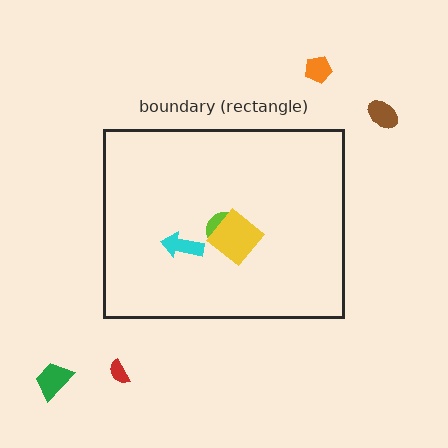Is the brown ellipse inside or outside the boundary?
Outside.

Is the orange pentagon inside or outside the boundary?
Outside.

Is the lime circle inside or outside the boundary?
Inside.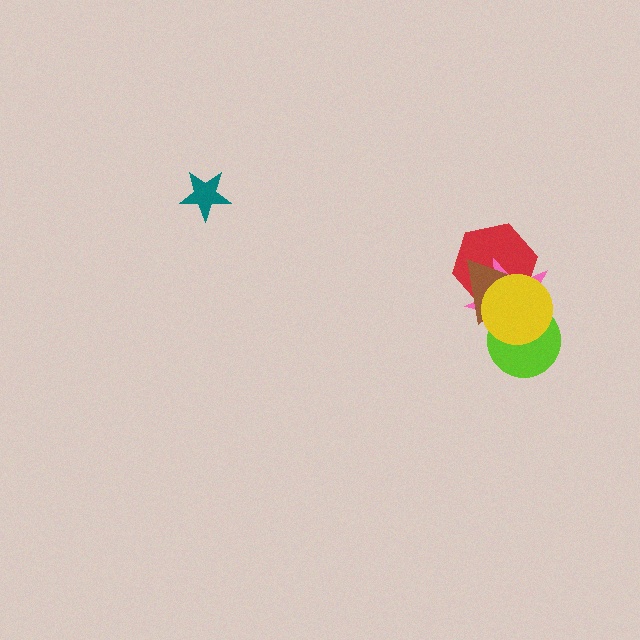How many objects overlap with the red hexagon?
3 objects overlap with the red hexagon.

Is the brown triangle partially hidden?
Yes, it is partially covered by another shape.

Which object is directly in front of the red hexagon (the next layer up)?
The pink star is directly in front of the red hexagon.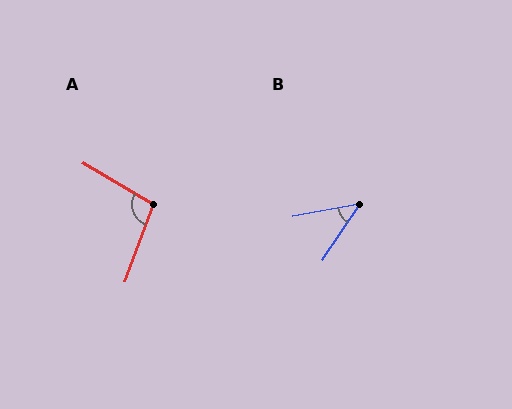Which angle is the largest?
A, at approximately 100 degrees.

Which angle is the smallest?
B, at approximately 46 degrees.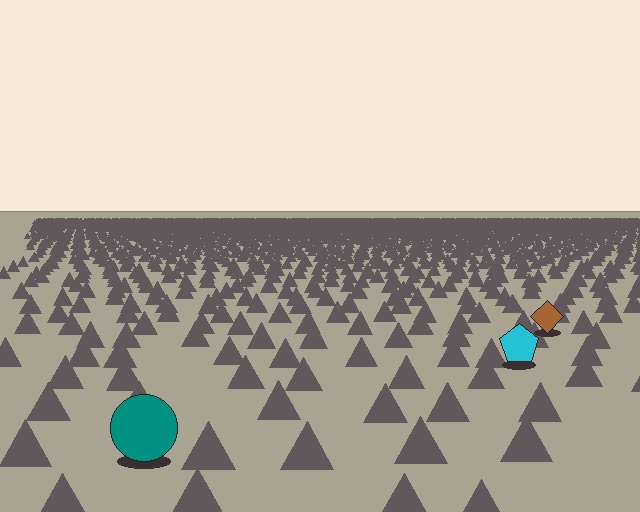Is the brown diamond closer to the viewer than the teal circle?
No. The teal circle is closer — you can tell from the texture gradient: the ground texture is coarser near it.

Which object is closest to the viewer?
The teal circle is closest. The texture marks near it are larger and more spread out.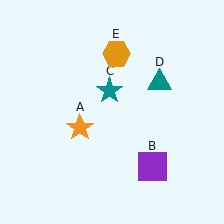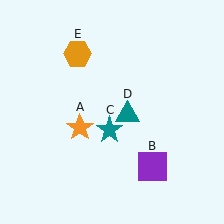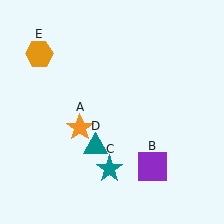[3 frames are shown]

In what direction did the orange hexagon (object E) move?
The orange hexagon (object E) moved left.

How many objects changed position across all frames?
3 objects changed position: teal star (object C), teal triangle (object D), orange hexagon (object E).